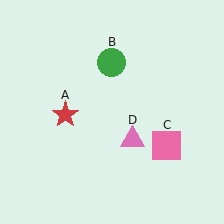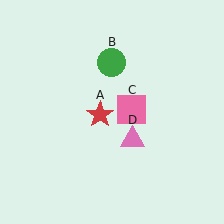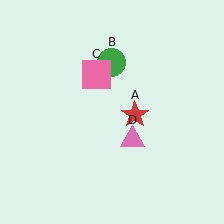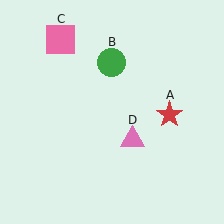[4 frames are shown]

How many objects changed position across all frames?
2 objects changed position: red star (object A), pink square (object C).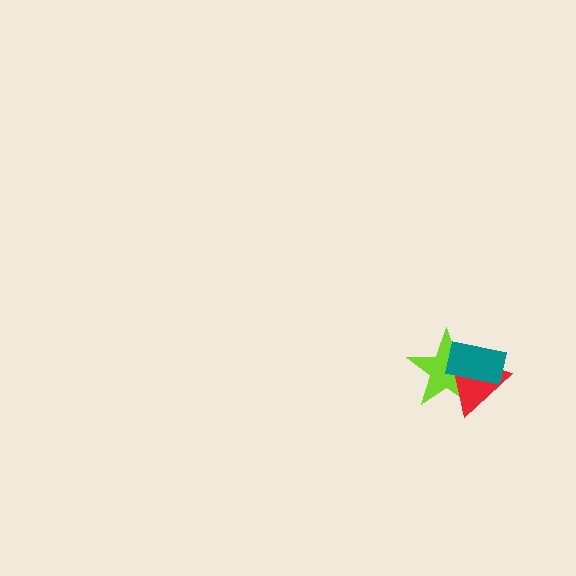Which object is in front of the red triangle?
The teal rectangle is in front of the red triangle.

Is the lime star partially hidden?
Yes, it is partially covered by another shape.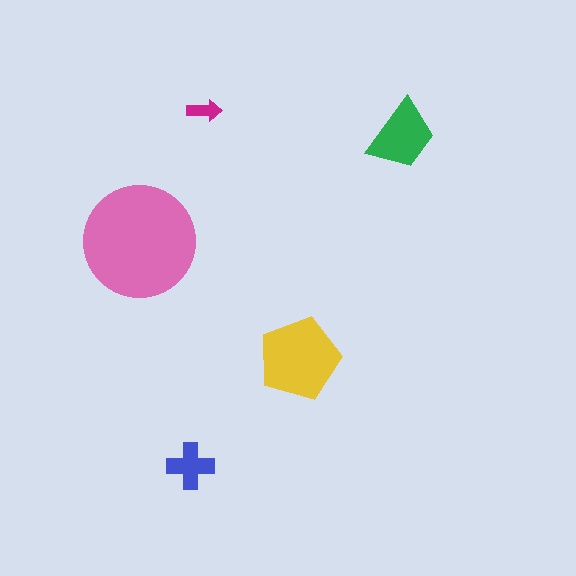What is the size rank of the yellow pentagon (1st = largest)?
2nd.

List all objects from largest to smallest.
The pink circle, the yellow pentagon, the green trapezoid, the blue cross, the magenta arrow.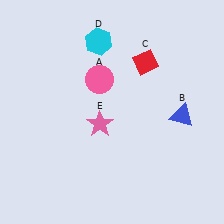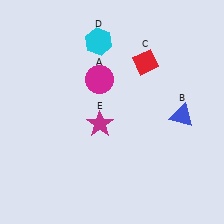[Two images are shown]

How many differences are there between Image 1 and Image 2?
There are 2 differences between the two images.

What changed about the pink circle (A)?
In Image 1, A is pink. In Image 2, it changed to magenta.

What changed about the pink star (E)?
In Image 1, E is pink. In Image 2, it changed to magenta.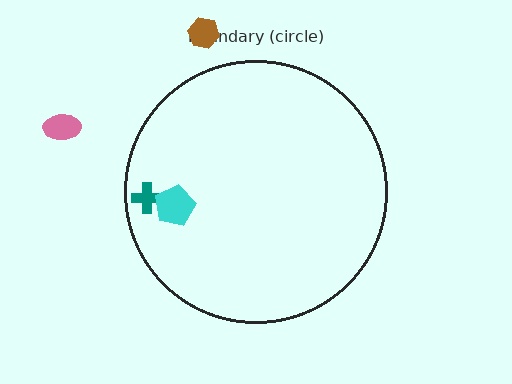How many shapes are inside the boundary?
2 inside, 2 outside.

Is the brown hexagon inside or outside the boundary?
Outside.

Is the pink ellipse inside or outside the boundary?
Outside.